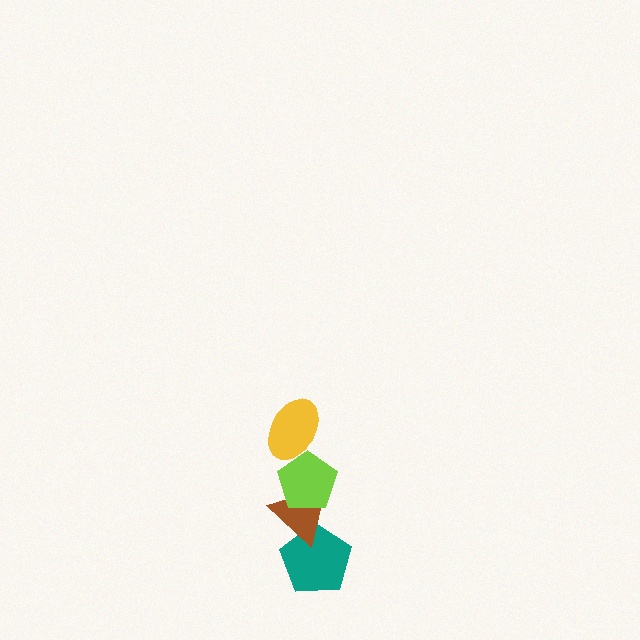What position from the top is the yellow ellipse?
The yellow ellipse is 1st from the top.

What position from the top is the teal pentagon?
The teal pentagon is 4th from the top.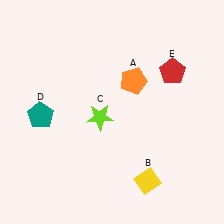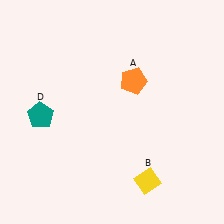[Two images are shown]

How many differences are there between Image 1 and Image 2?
There are 2 differences between the two images.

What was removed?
The red pentagon (E), the lime star (C) were removed in Image 2.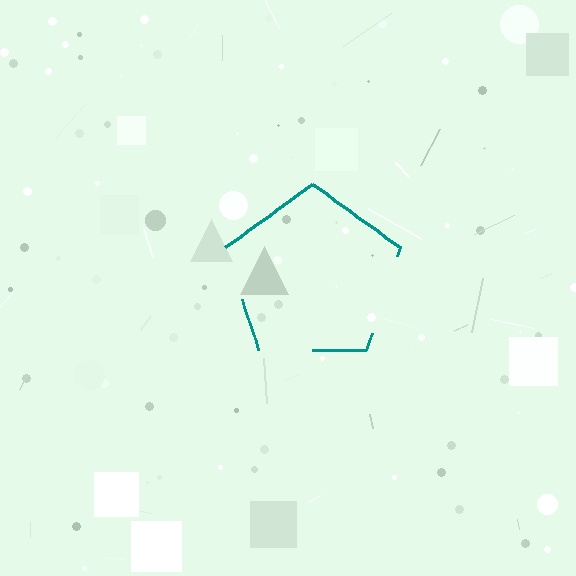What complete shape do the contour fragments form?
The contour fragments form a pentagon.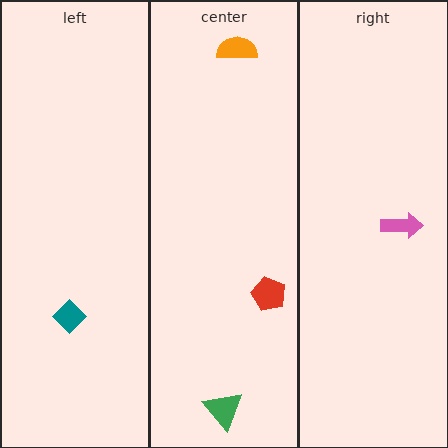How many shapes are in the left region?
1.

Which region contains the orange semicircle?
The center region.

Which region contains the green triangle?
The center region.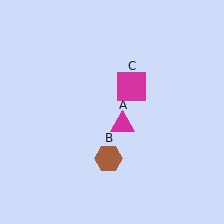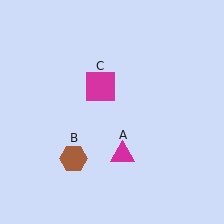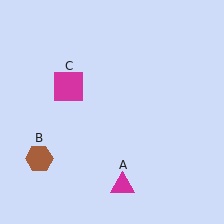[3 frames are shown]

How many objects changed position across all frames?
3 objects changed position: magenta triangle (object A), brown hexagon (object B), magenta square (object C).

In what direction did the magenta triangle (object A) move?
The magenta triangle (object A) moved down.